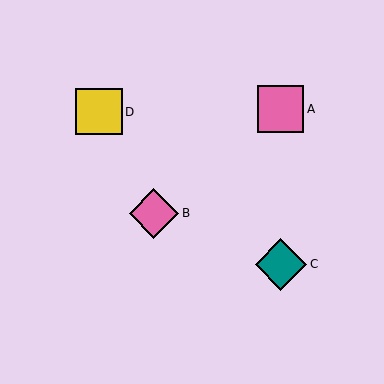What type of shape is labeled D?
Shape D is a yellow square.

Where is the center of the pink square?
The center of the pink square is at (280, 109).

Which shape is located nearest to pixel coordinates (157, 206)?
The pink diamond (labeled B) at (154, 213) is nearest to that location.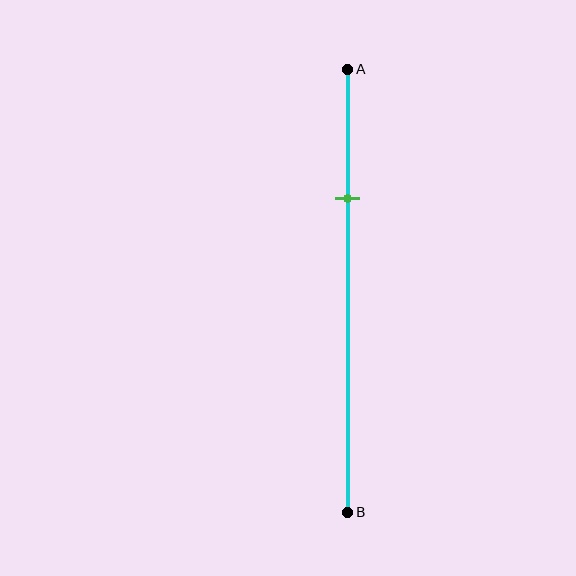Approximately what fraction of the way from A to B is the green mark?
The green mark is approximately 30% of the way from A to B.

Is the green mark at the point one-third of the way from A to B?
No, the mark is at about 30% from A, not at the 33% one-third point.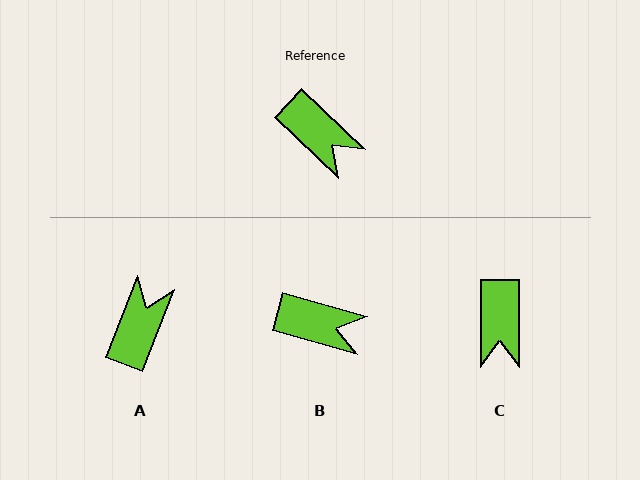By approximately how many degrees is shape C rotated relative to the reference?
Approximately 46 degrees clockwise.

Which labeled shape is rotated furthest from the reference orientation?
A, about 112 degrees away.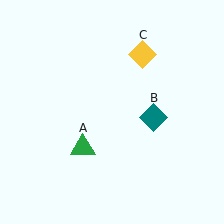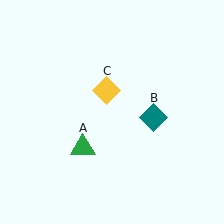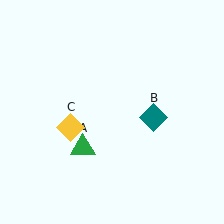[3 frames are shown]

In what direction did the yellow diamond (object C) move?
The yellow diamond (object C) moved down and to the left.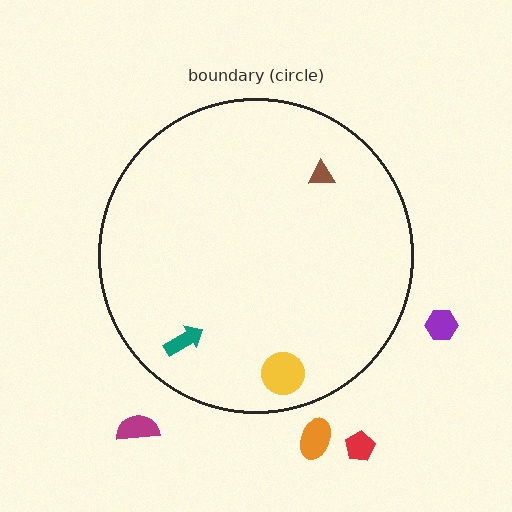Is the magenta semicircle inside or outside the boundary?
Outside.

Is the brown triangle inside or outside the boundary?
Inside.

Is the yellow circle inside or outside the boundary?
Inside.